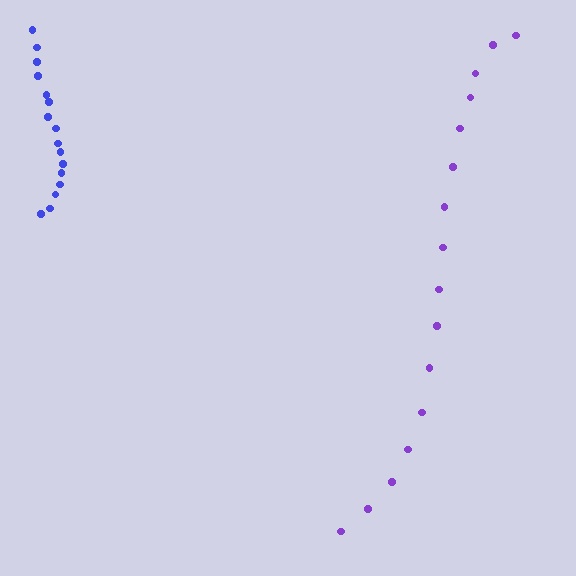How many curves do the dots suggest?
There are 2 distinct paths.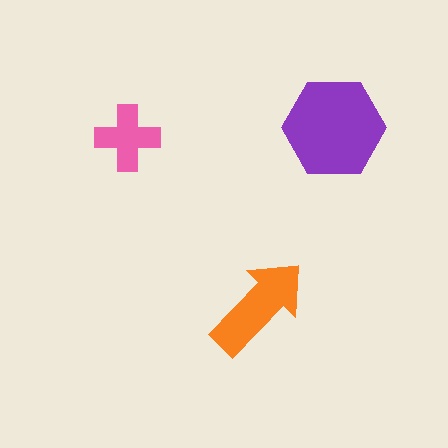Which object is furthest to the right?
The purple hexagon is rightmost.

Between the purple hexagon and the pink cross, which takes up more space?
The purple hexagon.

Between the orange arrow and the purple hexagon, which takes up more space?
The purple hexagon.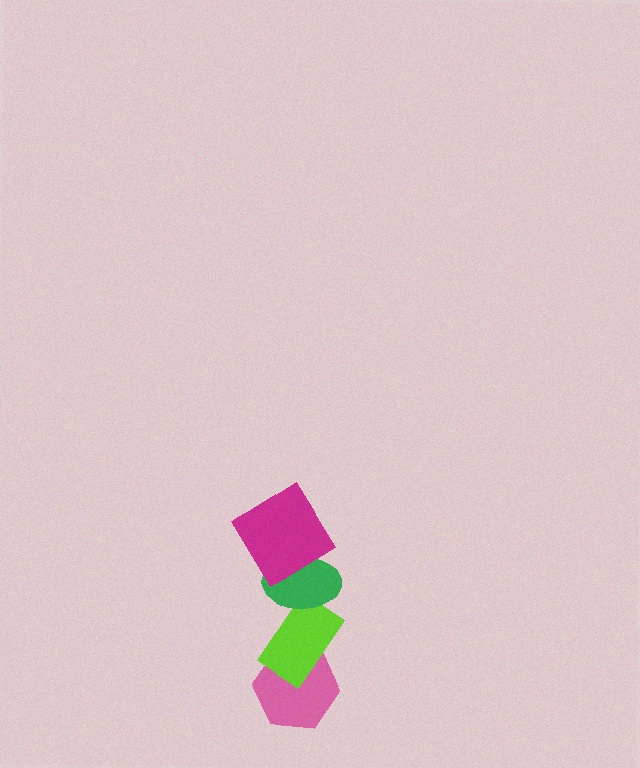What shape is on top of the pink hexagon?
The lime rectangle is on top of the pink hexagon.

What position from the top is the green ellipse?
The green ellipse is 2nd from the top.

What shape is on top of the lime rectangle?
The green ellipse is on top of the lime rectangle.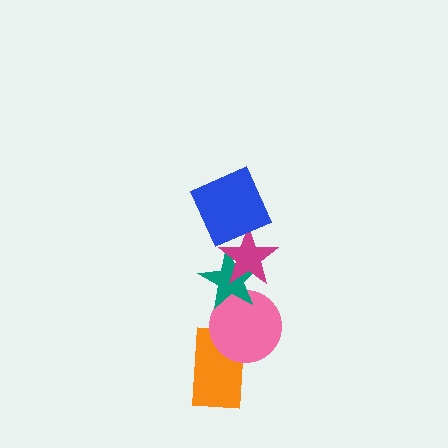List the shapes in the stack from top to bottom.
From top to bottom: the blue square, the magenta star, the teal star, the pink circle, the orange rectangle.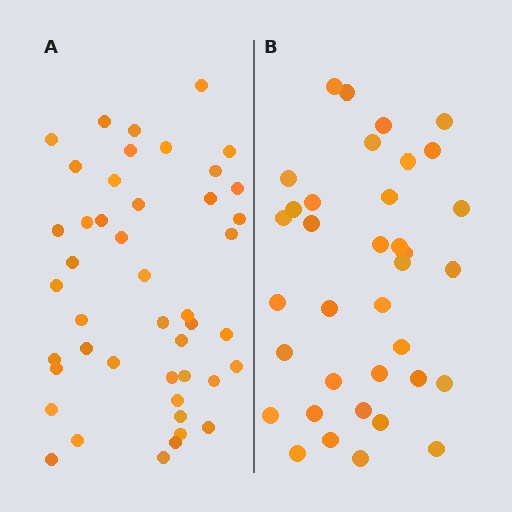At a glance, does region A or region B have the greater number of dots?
Region A (the left region) has more dots.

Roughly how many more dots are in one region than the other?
Region A has roughly 8 or so more dots than region B.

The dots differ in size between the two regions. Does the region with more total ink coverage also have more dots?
No. Region B has more total ink coverage because its dots are larger, but region A actually contains more individual dots. Total area can be misleading — the number of items is what matters here.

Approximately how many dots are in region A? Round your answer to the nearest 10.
About 40 dots. (The exact count is 45, which rounds to 40.)